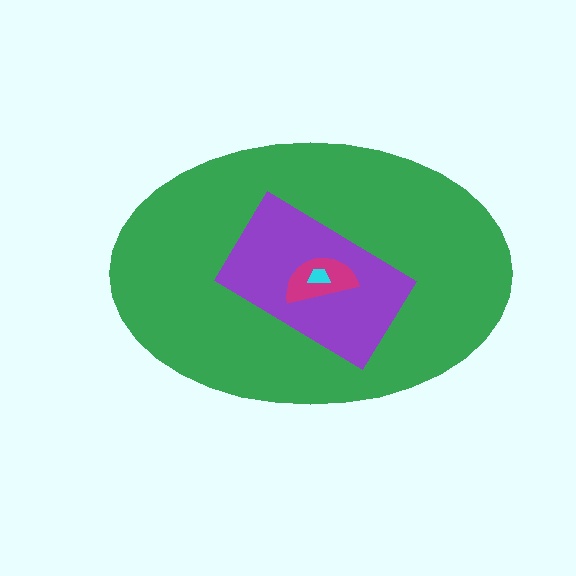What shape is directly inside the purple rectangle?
The magenta semicircle.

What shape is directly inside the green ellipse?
The purple rectangle.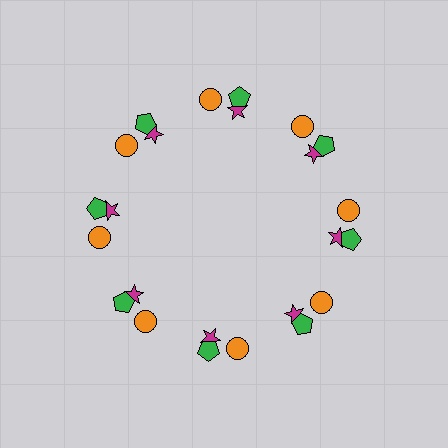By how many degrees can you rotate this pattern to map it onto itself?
The pattern maps onto itself every 45 degrees of rotation.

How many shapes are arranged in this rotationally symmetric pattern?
There are 24 shapes, arranged in 8 groups of 3.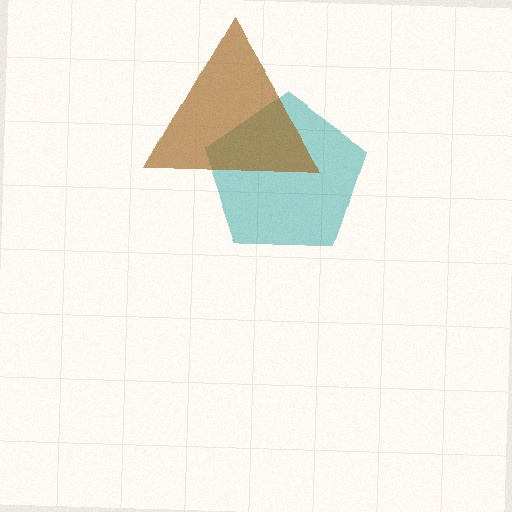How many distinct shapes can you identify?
There are 2 distinct shapes: a teal pentagon, a brown triangle.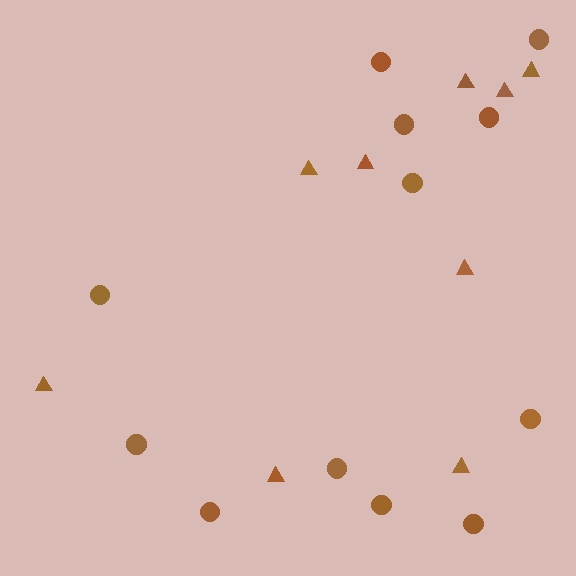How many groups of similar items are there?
There are 2 groups: one group of triangles (9) and one group of circles (12).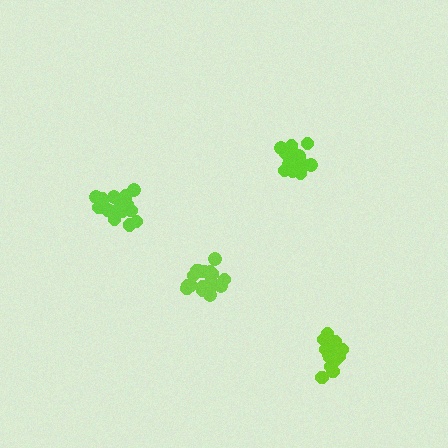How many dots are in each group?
Group 1: 18 dots, Group 2: 21 dots, Group 3: 21 dots, Group 4: 19 dots (79 total).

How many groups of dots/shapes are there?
There are 4 groups.